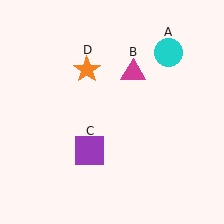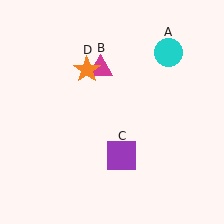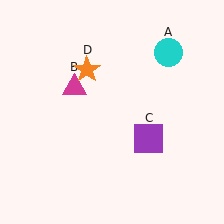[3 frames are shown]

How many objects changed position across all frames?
2 objects changed position: magenta triangle (object B), purple square (object C).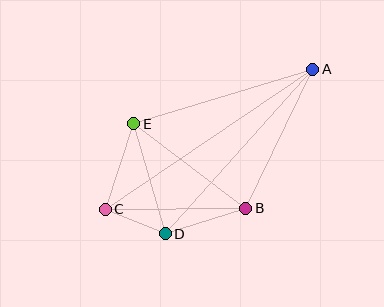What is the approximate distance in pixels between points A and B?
The distance between A and B is approximately 154 pixels.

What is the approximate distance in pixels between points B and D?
The distance between B and D is approximately 84 pixels.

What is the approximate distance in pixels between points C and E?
The distance between C and E is approximately 90 pixels.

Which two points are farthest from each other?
Points A and C are farthest from each other.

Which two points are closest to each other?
Points C and D are closest to each other.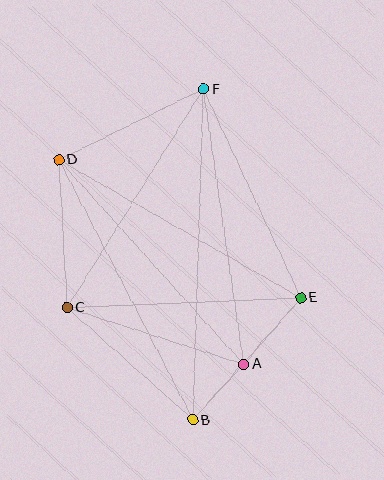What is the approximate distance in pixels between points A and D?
The distance between A and D is approximately 276 pixels.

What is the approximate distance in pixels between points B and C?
The distance between B and C is approximately 169 pixels.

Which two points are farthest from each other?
Points B and F are farthest from each other.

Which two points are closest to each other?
Points A and B are closest to each other.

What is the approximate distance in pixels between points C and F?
The distance between C and F is approximately 258 pixels.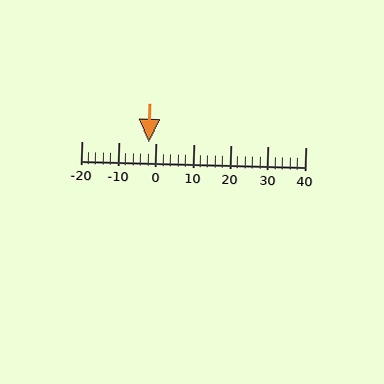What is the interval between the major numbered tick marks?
The major tick marks are spaced 10 units apart.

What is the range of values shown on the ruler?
The ruler shows values from -20 to 40.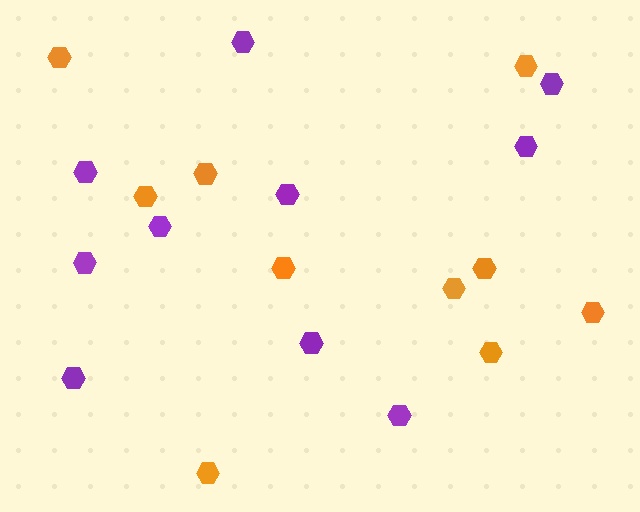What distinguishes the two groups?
There are 2 groups: one group of orange hexagons (10) and one group of purple hexagons (10).